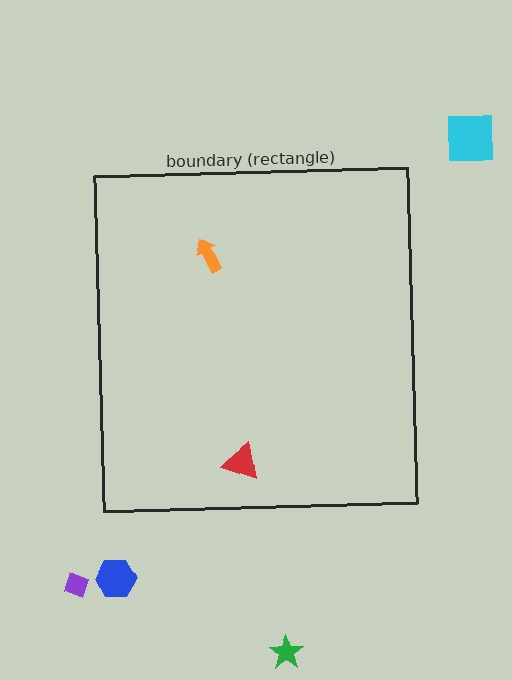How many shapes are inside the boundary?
2 inside, 4 outside.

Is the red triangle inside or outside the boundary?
Inside.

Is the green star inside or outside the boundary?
Outside.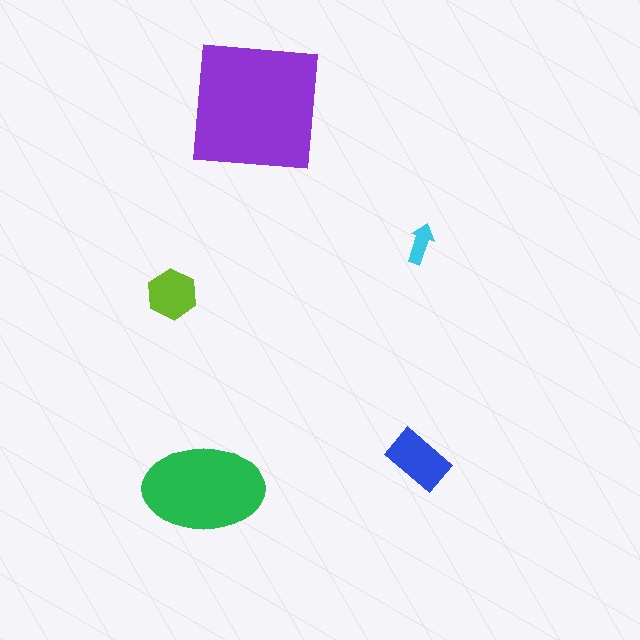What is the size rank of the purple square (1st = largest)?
1st.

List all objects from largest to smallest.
The purple square, the green ellipse, the blue rectangle, the lime hexagon, the cyan arrow.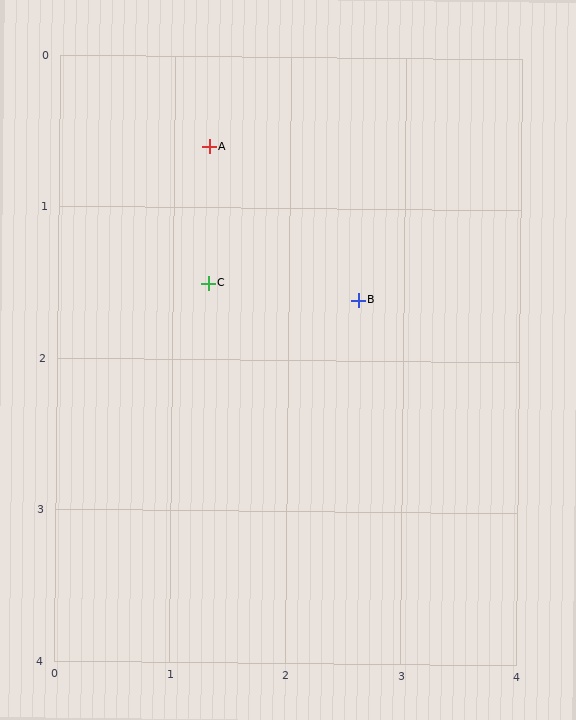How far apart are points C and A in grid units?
Points C and A are about 0.9 grid units apart.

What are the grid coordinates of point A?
Point A is at approximately (1.3, 0.6).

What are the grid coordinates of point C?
Point C is at approximately (1.3, 1.5).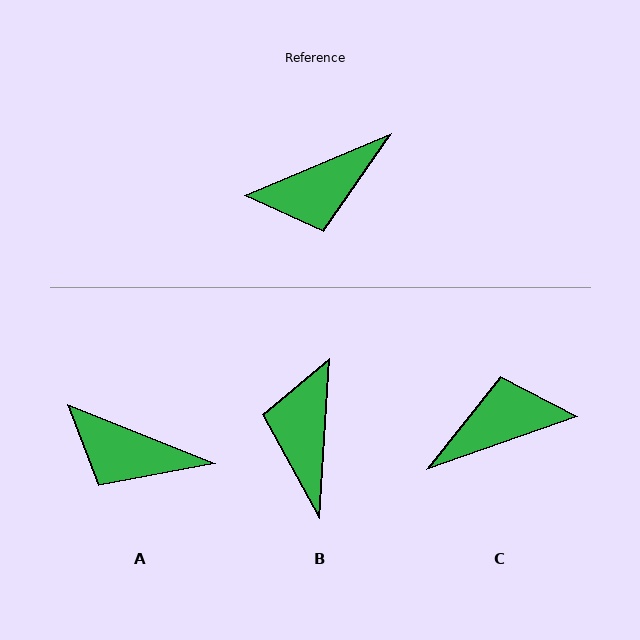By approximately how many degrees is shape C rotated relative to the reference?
Approximately 176 degrees counter-clockwise.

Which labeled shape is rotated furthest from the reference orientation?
C, about 176 degrees away.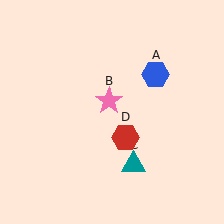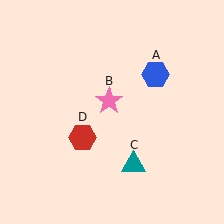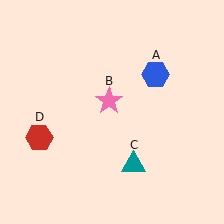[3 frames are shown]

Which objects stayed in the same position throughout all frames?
Blue hexagon (object A) and pink star (object B) and teal triangle (object C) remained stationary.